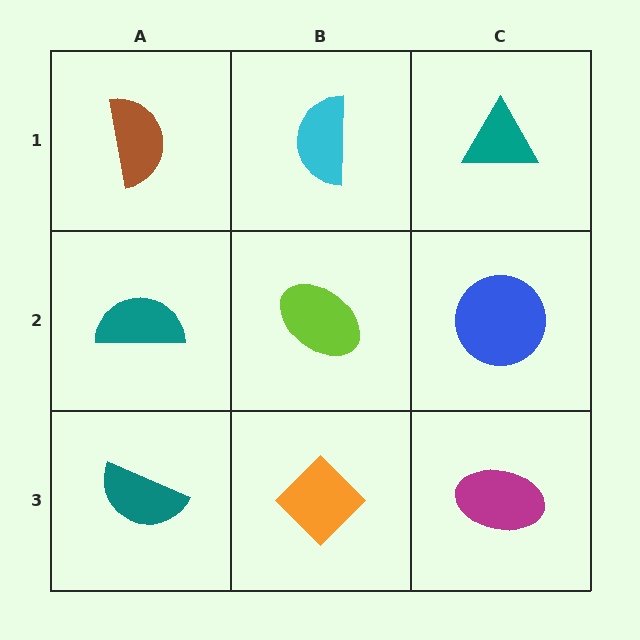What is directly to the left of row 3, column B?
A teal semicircle.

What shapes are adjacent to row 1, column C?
A blue circle (row 2, column C), a cyan semicircle (row 1, column B).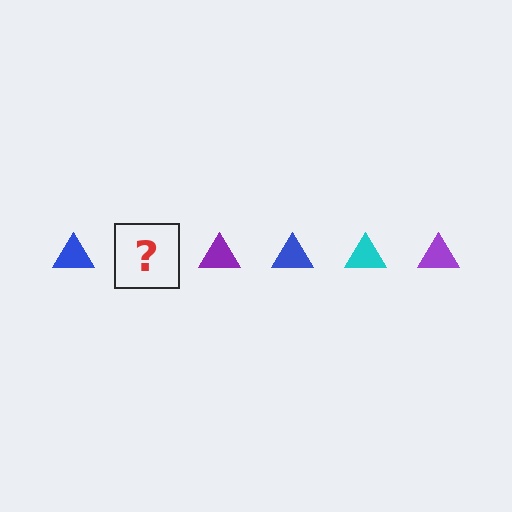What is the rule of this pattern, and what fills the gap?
The rule is that the pattern cycles through blue, cyan, purple triangles. The gap should be filled with a cyan triangle.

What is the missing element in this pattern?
The missing element is a cyan triangle.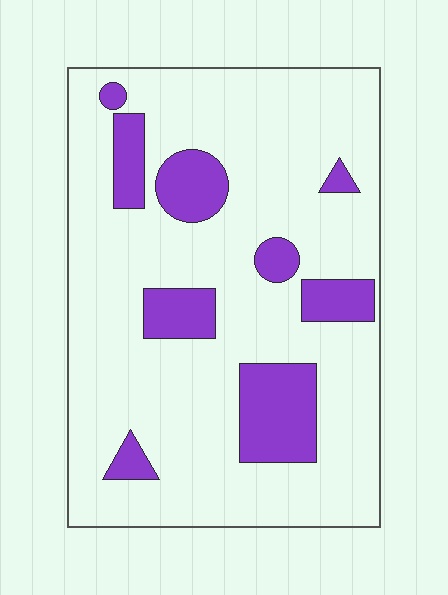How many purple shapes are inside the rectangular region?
9.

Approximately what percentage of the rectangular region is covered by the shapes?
Approximately 20%.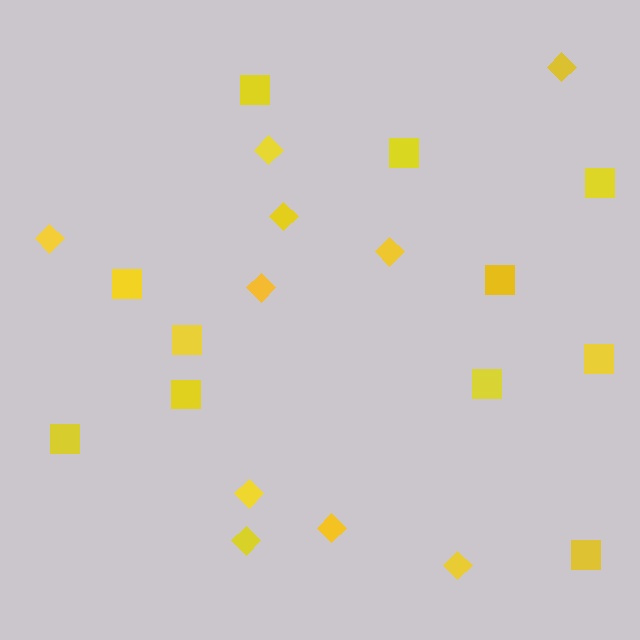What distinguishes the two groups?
There are 2 groups: one group of squares (11) and one group of diamonds (10).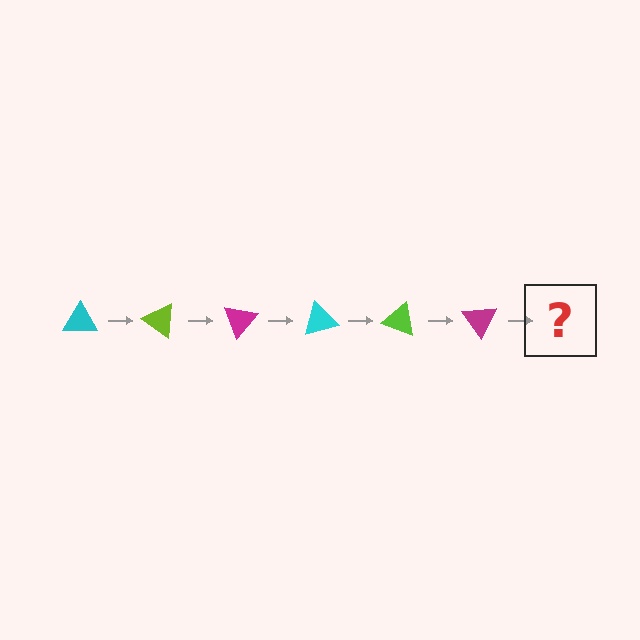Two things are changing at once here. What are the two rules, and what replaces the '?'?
The two rules are that it rotates 35 degrees each step and the color cycles through cyan, lime, and magenta. The '?' should be a cyan triangle, rotated 210 degrees from the start.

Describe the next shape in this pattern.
It should be a cyan triangle, rotated 210 degrees from the start.